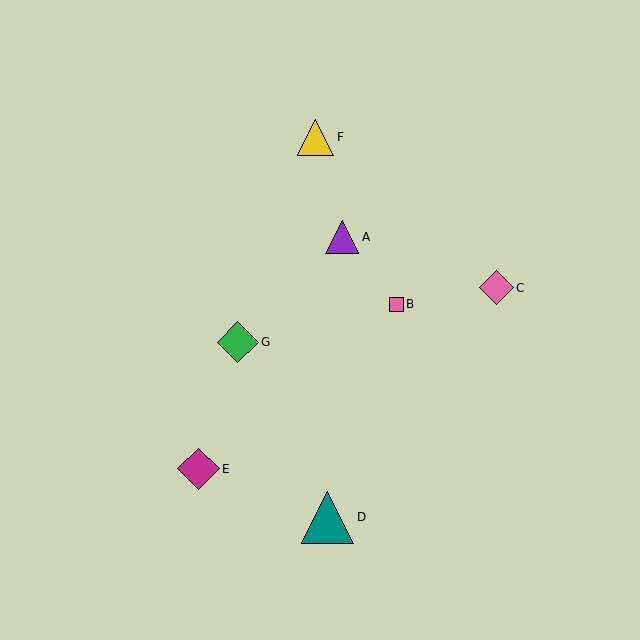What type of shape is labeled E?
Shape E is a magenta diamond.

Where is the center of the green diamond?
The center of the green diamond is at (238, 342).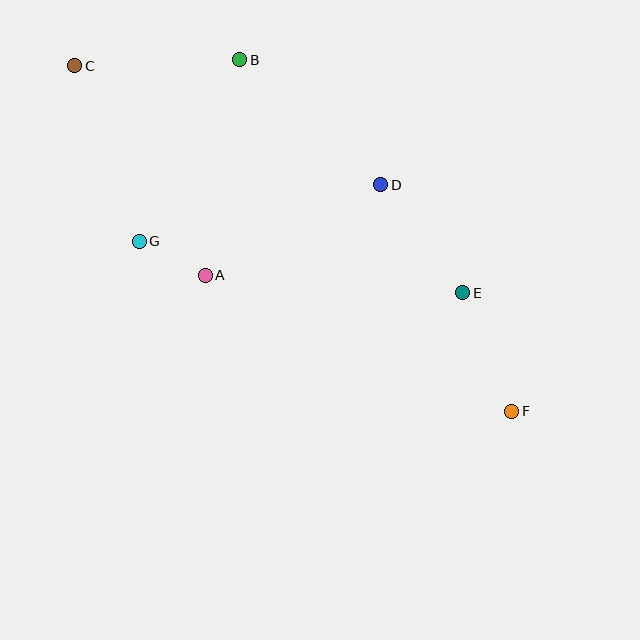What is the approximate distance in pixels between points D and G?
The distance between D and G is approximately 248 pixels.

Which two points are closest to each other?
Points A and G are closest to each other.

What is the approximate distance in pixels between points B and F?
The distance between B and F is approximately 444 pixels.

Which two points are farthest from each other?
Points C and F are farthest from each other.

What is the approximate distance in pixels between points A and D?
The distance between A and D is approximately 197 pixels.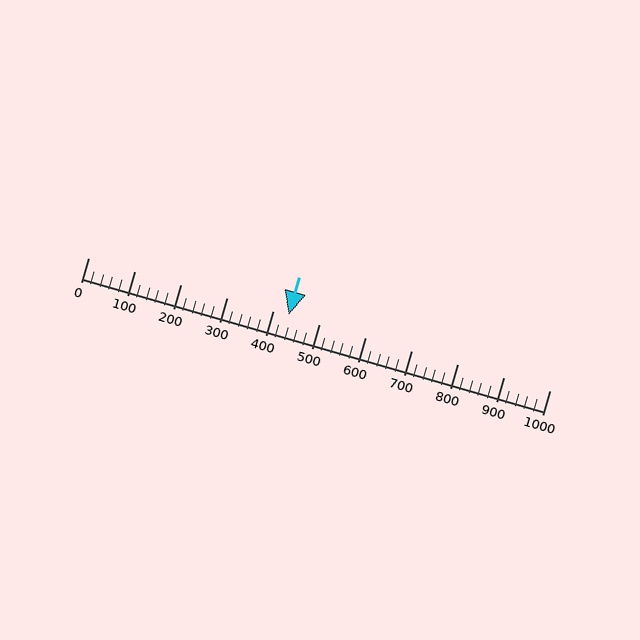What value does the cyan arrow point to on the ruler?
The cyan arrow points to approximately 434.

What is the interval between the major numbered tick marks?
The major tick marks are spaced 100 units apart.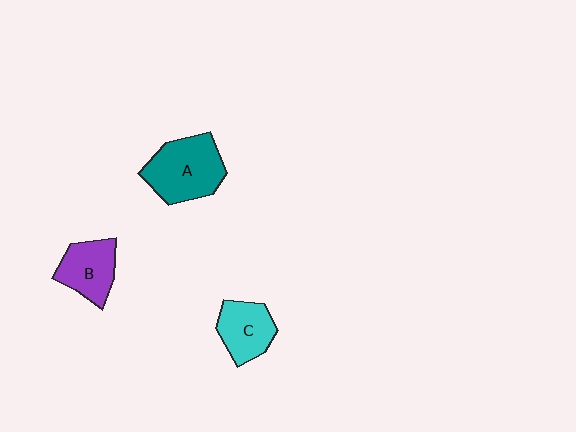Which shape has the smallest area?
Shape C (cyan).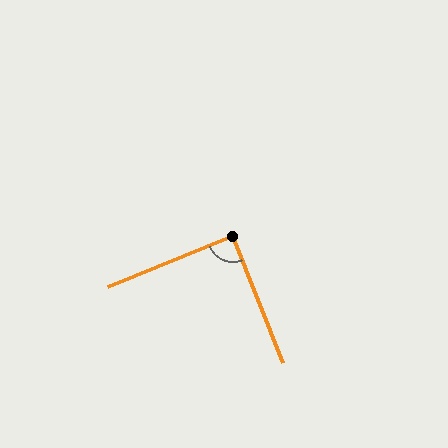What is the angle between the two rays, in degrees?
Approximately 89 degrees.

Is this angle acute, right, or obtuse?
It is approximately a right angle.